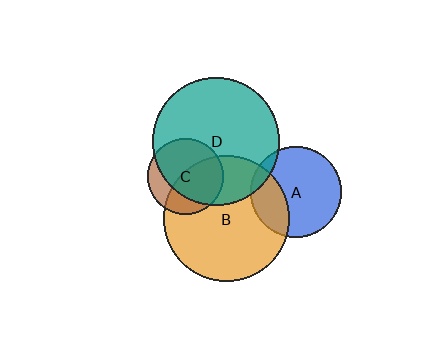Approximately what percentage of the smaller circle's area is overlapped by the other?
Approximately 25%.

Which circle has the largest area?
Circle D (teal).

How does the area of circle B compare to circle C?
Approximately 2.8 times.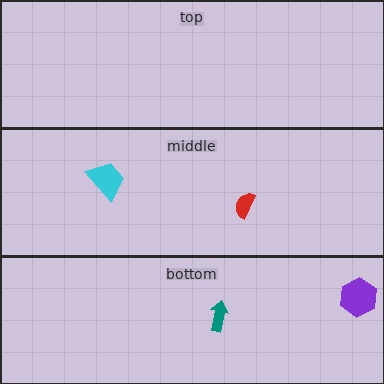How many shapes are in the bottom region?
2.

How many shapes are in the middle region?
2.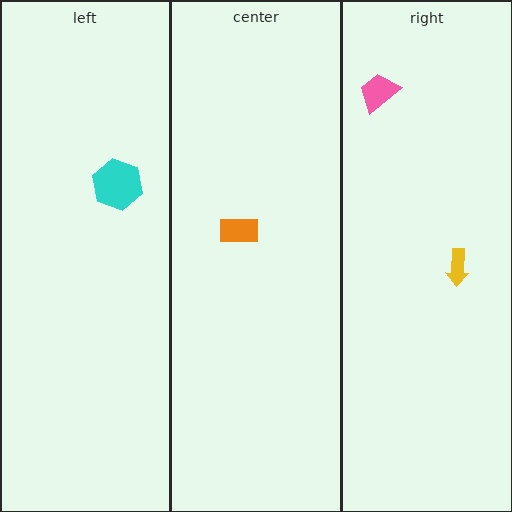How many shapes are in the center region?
1.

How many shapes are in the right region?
2.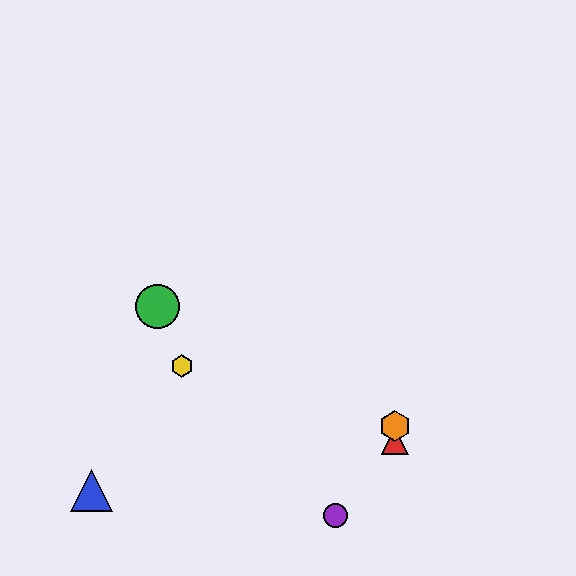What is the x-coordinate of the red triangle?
The red triangle is at x≈395.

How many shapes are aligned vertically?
2 shapes (the red triangle, the orange hexagon) are aligned vertically.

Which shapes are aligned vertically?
The red triangle, the orange hexagon are aligned vertically.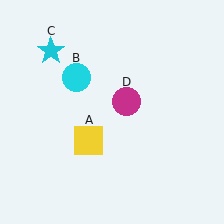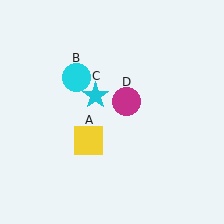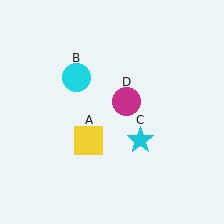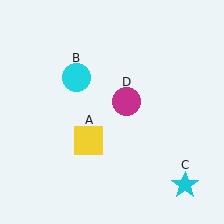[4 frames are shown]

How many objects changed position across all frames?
1 object changed position: cyan star (object C).